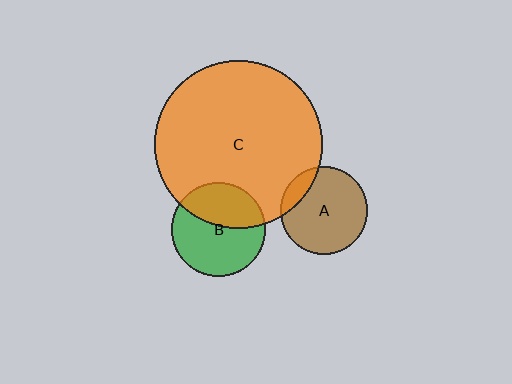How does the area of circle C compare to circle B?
Approximately 3.2 times.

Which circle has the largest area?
Circle C (orange).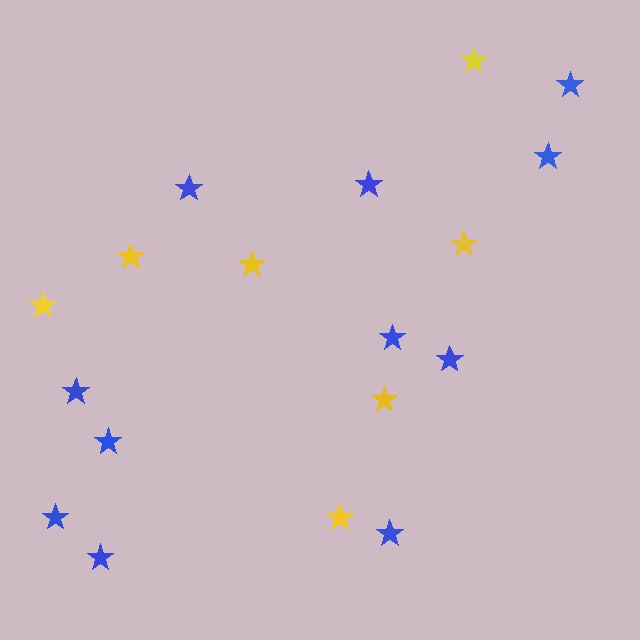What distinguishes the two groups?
There are 2 groups: one group of blue stars (11) and one group of yellow stars (7).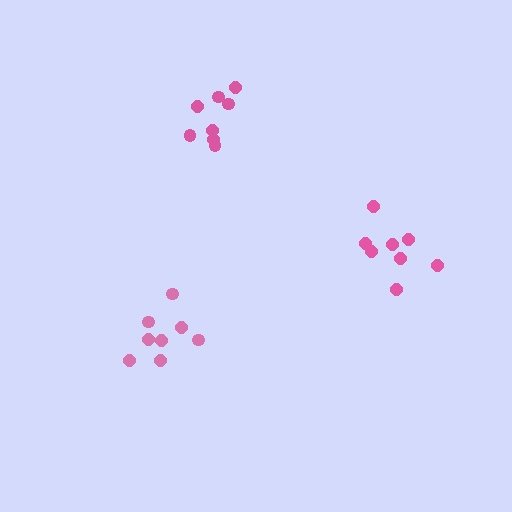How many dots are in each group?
Group 1: 8 dots, Group 2: 8 dots, Group 3: 8 dots (24 total).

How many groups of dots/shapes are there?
There are 3 groups.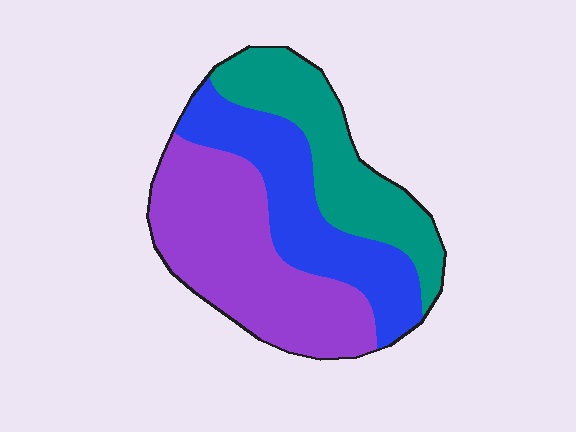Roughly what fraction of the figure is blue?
Blue covers around 30% of the figure.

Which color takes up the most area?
Purple, at roughly 40%.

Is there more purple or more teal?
Purple.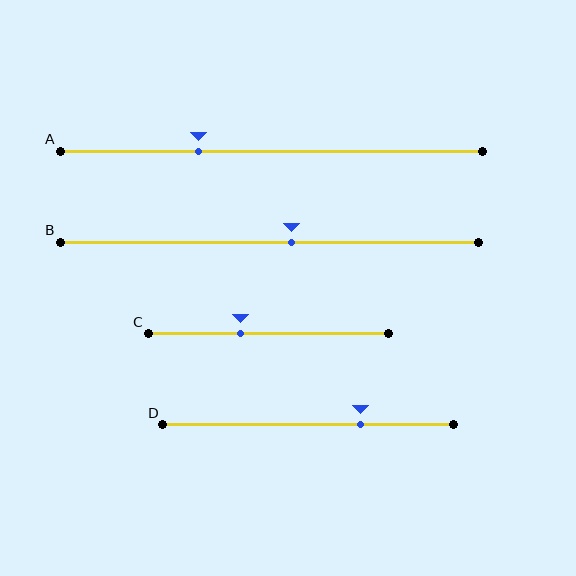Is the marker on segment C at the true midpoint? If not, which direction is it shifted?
No, the marker on segment C is shifted to the left by about 12% of the segment length.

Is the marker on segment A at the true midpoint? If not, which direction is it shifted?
No, the marker on segment A is shifted to the left by about 17% of the segment length.